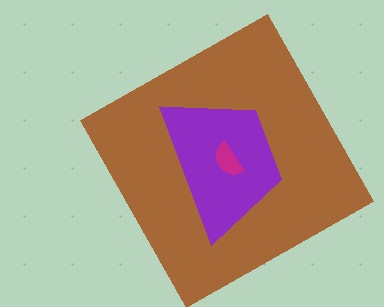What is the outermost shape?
The brown square.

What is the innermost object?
The magenta semicircle.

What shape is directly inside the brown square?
The purple trapezoid.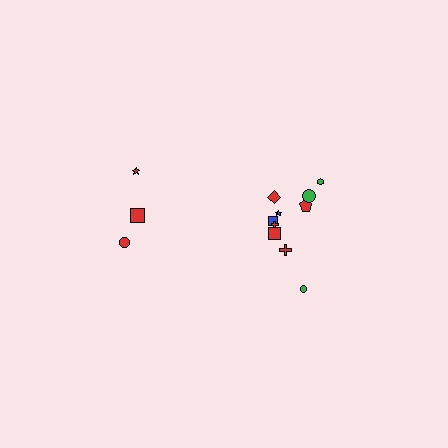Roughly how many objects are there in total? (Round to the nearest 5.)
Roughly 15 objects in total.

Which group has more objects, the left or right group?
The right group.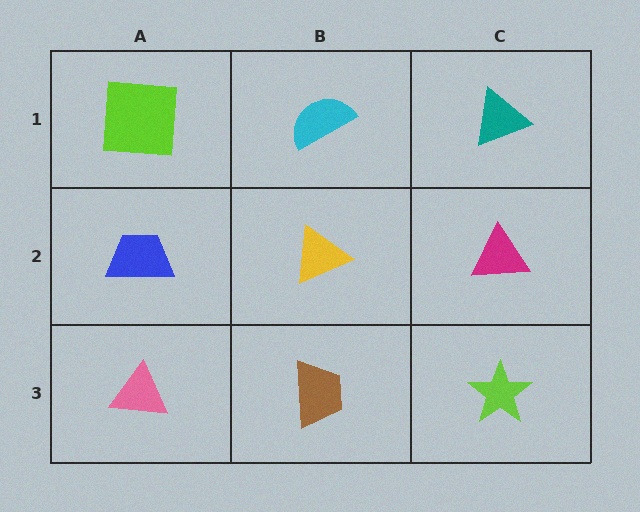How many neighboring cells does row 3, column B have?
3.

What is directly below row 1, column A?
A blue trapezoid.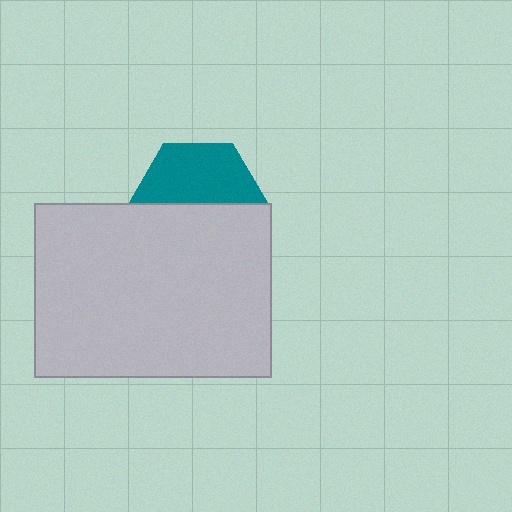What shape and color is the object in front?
The object in front is a light gray rectangle.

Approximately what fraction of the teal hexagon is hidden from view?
Roughly 50% of the teal hexagon is hidden behind the light gray rectangle.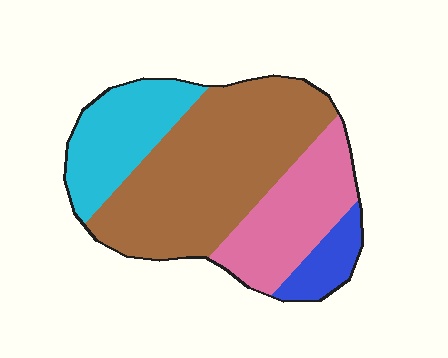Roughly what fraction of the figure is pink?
Pink covers 23% of the figure.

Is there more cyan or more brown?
Brown.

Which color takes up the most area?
Brown, at roughly 50%.